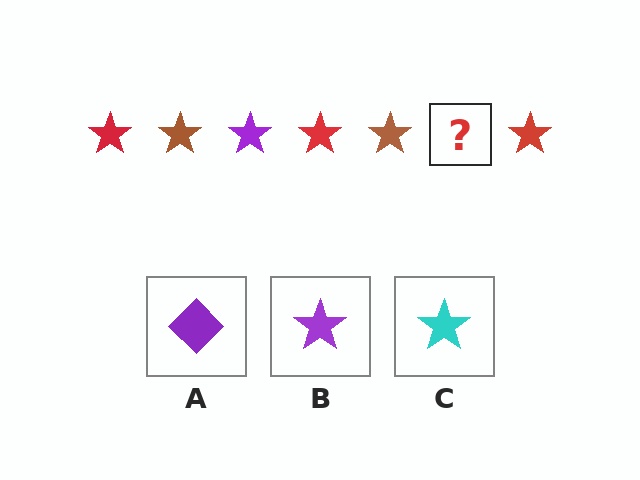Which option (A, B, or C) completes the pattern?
B.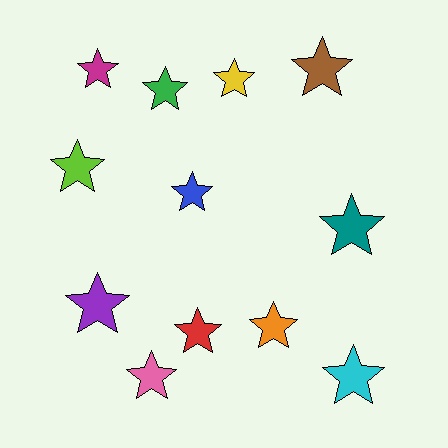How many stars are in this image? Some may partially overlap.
There are 12 stars.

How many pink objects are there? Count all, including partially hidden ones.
There is 1 pink object.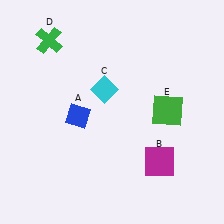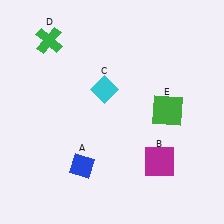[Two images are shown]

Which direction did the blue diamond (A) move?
The blue diamond (A) moved down.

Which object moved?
The blue diamond (A) moved down.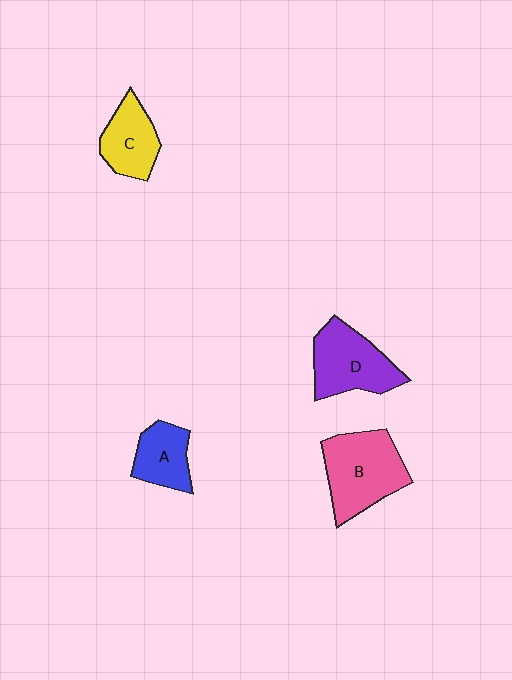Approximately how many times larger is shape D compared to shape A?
Approximately 1.5 times.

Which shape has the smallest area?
Shape A (blue).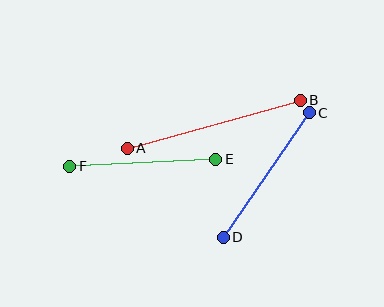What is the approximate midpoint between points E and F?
The midpoint is at approximately (143, 163) pixels.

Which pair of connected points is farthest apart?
Points A and B are farthest apart.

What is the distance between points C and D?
The distance is approximately 151 pixels.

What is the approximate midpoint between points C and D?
The midpoint is at approximately (266, 175) pixels.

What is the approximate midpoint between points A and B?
The midpoint is at approximately (214, 124) pixels.